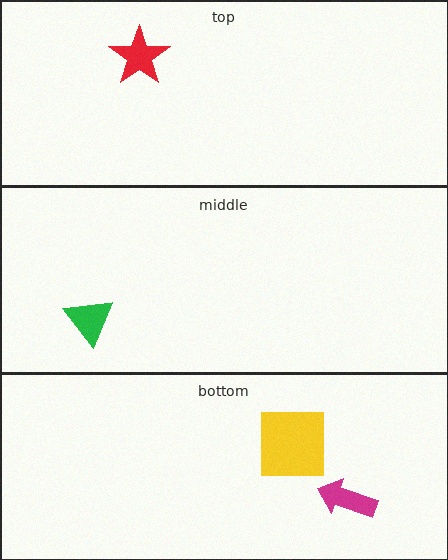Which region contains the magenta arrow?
The bottom region.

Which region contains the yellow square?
The bottom region.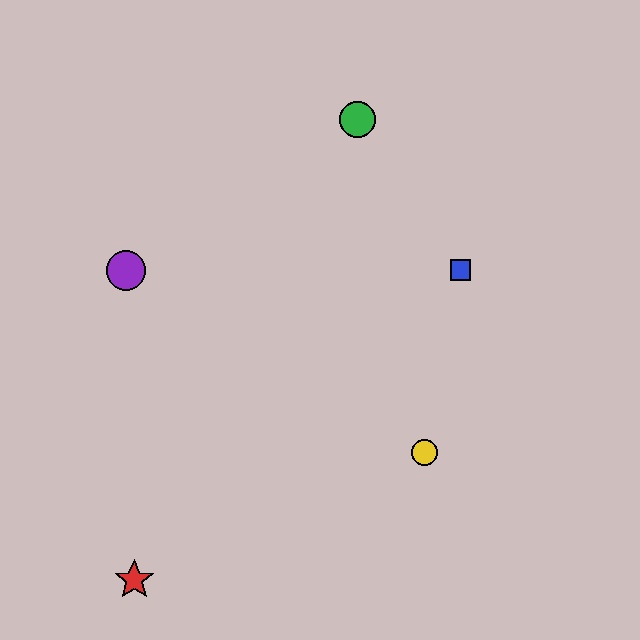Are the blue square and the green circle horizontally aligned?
No, the blue square is at y≈270 and the green circle is at y≈119.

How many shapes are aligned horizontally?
2 shapes (the blue square, the purple circle) are aligned horizontally.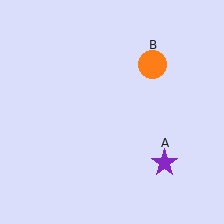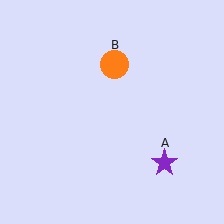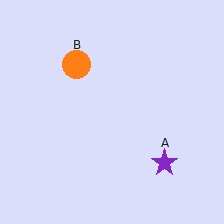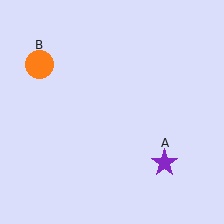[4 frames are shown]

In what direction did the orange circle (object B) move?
The orange circle (object B) moved left.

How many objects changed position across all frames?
1 object changed position: orange circle (object B).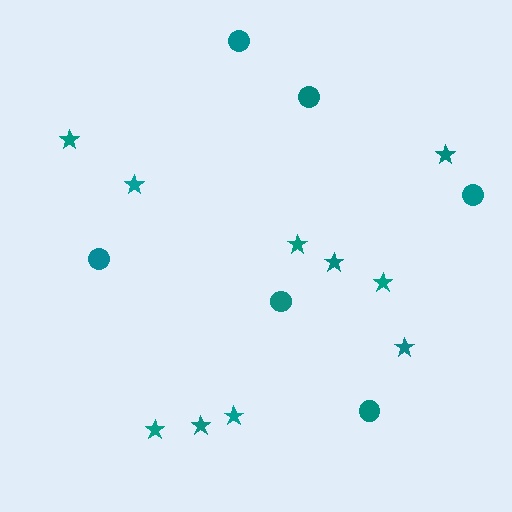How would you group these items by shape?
There are 2 groups: one group of circles (6) and one group of stars (10).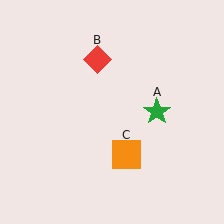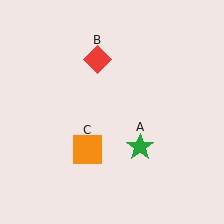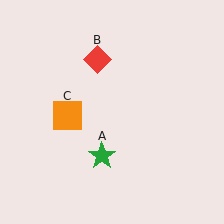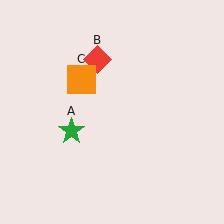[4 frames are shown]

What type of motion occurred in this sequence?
The green star (object A), orange square (object C) rotated clockwise around the center of the scene.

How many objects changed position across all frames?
2 objects changed position: green star (object A), orange square (object C).